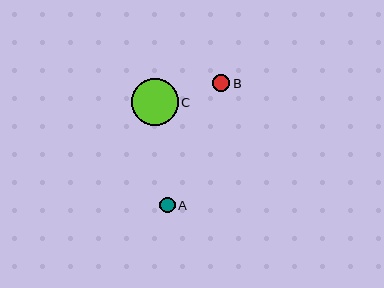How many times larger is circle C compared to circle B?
Circle C is approximately 2.7 times the size of circle B.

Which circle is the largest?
Circle C is the largest with a size of approximately 47 pixels.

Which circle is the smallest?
Circle A is the smallest with a size of approximately 16 pixels.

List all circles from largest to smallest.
From largest to smallest: C, B, A.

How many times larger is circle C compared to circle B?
Circle C is approximately 2.7 times the size of circle B.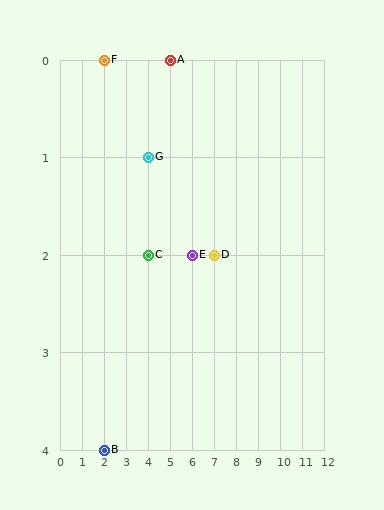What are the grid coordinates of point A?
Point A is at grid coordinates (5, 0).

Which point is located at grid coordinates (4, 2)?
Point C is at (4, 2).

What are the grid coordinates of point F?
Point F is at grid coordinates (2, 0).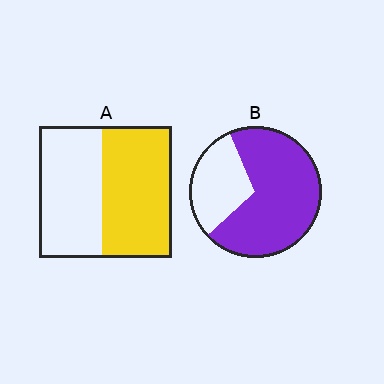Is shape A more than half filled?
Roughly half.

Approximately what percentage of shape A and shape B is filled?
A is approximately 55% and B is approximately 70%.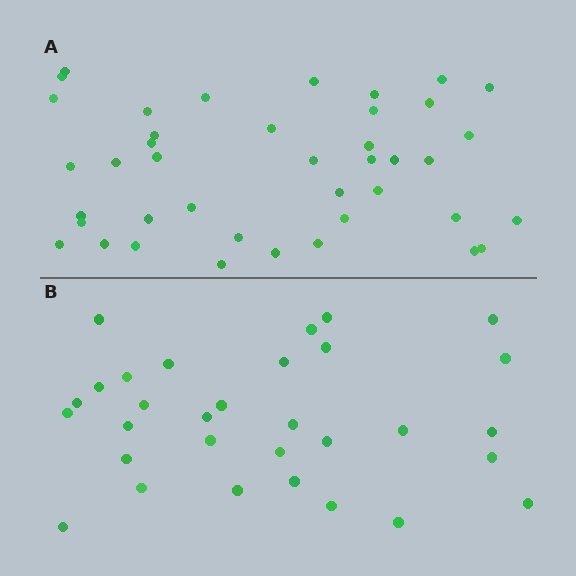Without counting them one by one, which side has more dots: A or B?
Region A (the top region) has more dots.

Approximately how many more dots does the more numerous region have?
Region A has roughly 10 or so more dots than region B.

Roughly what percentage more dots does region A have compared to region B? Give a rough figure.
About 30% more.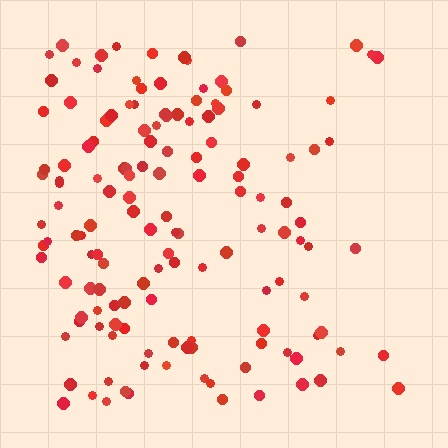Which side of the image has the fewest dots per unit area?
The right.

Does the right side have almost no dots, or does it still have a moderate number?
Still a moderate number, just noticeably fewer than the left.